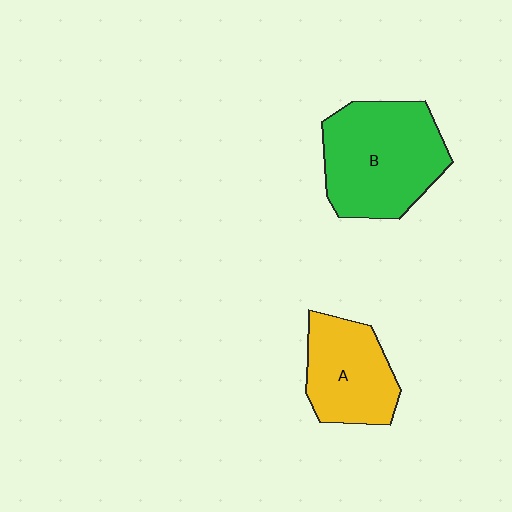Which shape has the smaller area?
Shape A (yellow).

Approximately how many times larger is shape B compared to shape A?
Approximately 1.5 times.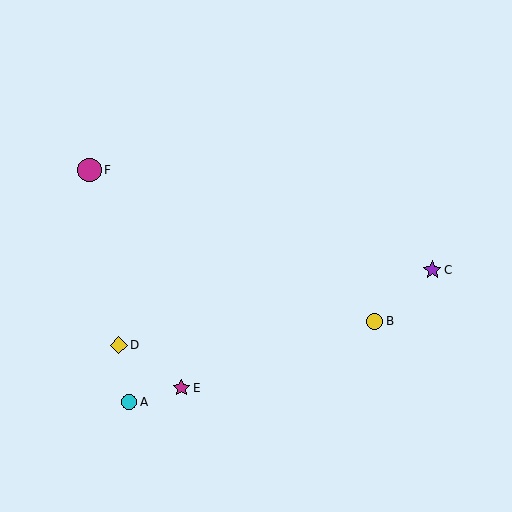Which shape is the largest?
The magenta circle (labeled F) is the largest.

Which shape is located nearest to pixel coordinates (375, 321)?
The yellow circle (labeled B) at (374, 321) is nearest to that location.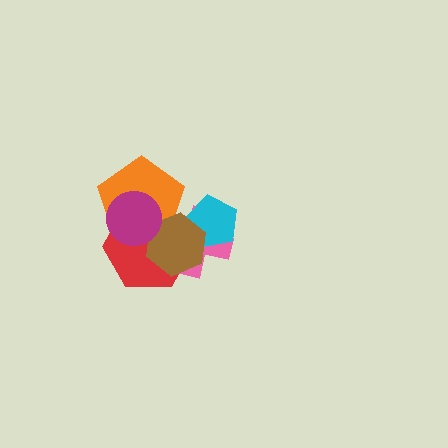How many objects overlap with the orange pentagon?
4 objects overlap with the orange pentagon.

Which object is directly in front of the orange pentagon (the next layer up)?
The brown hexagon is directly in front of the orange pentagon.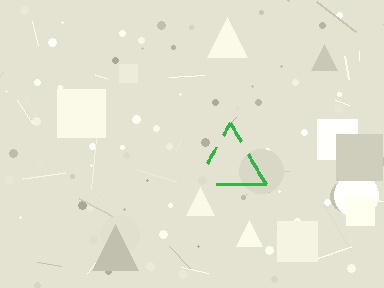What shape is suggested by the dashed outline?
The dashed outline suggests a triangle.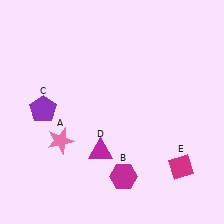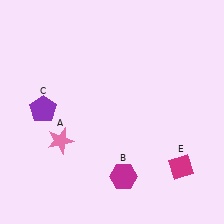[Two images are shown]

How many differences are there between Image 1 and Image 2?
There is 1 difference between the two images.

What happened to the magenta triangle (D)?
The magenta triangle (D) was removed in Image 2. It was in the bottom-left area of Image 1.